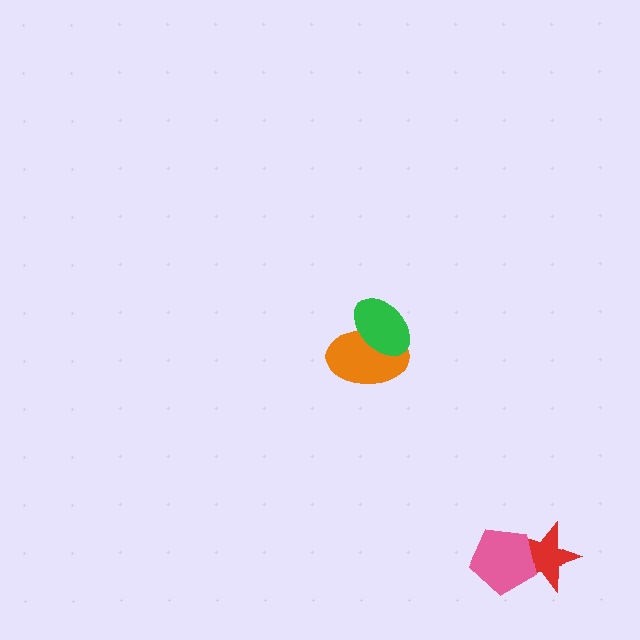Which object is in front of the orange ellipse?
The green ellipse is in front of the orange ellipse.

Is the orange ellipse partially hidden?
Yes, it is partially covered by another shape.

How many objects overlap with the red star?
1 object overlaps with the red star.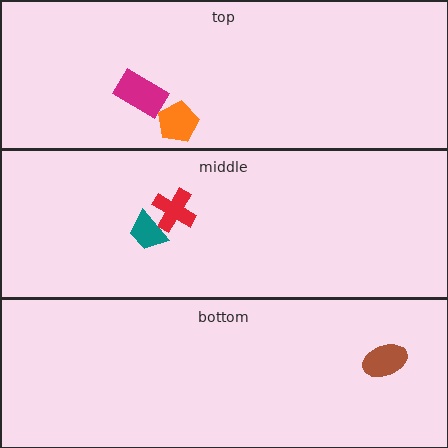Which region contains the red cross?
The middle region.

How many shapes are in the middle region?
2.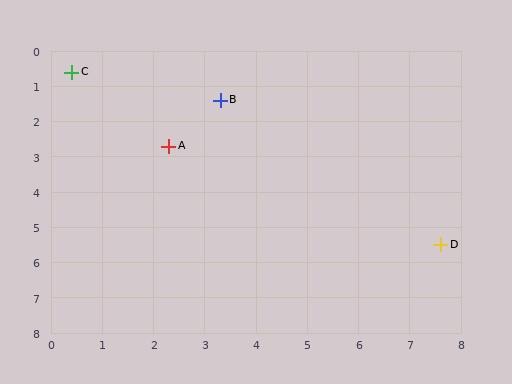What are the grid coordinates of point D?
Point D is at approximately (7.6, 5.5).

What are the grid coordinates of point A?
Point A is at approximately (2.3, 2.7).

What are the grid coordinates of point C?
Point C is at approximately (0.4, 0.6).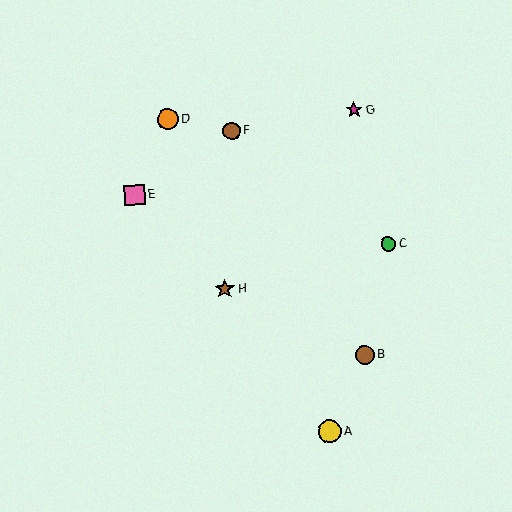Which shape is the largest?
The yellow circle (labeled A) is the largest.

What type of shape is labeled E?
Shape E is a pink square.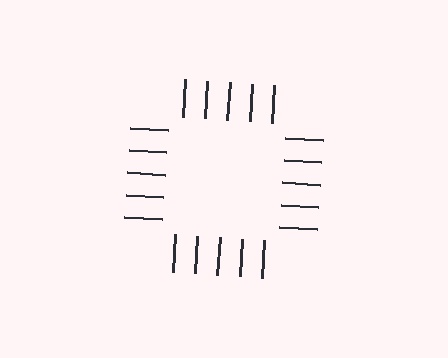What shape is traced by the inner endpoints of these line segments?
An illusory square — the line segments terminate on its edges but no continuous stroke is drawn.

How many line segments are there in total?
20 — 5 along each of the 4 edges.